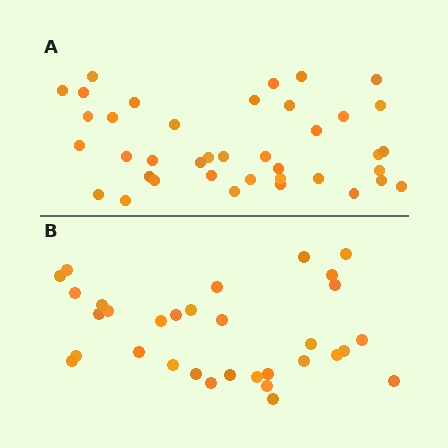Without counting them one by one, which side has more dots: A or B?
Region A (the top region) has more dots.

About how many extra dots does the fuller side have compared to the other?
Region A has roughly 8 or so more dots than region B.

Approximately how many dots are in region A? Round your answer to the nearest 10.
About 40 dots. (The exact count is 39, which rounds to 40.)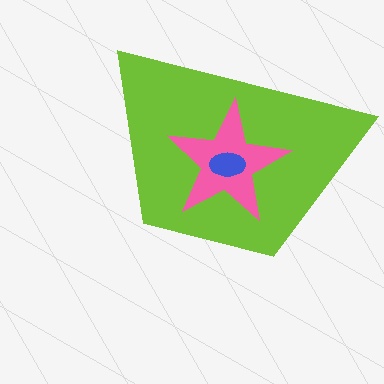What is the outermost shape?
The lime trapezoid.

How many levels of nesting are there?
3.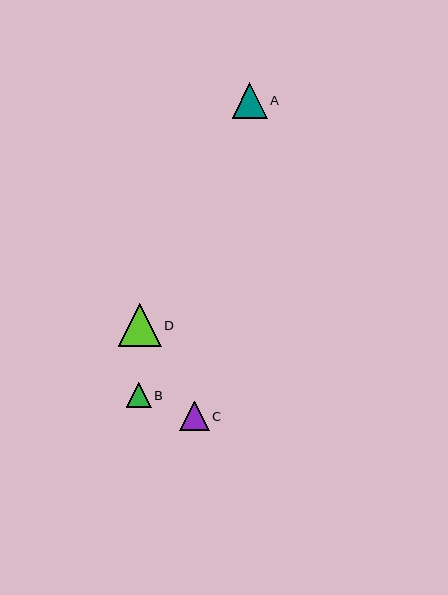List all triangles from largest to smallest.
From largest to smallest: D, A, C, B.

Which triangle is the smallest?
Triangle B is the smallest with a size of approximately 25 pixels.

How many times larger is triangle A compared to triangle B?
Triangle A is approximately 1.4 times the size of triangle B.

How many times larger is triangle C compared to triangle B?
Triangle C is approximately 1.2 times the size of triangle B.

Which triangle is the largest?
Triangle D is the largest with a size of approximately 43 pixels.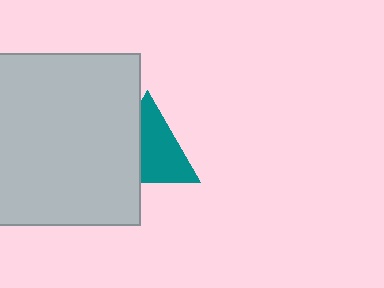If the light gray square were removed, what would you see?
You would see the complete teal triangle.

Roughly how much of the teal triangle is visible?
About half of it is visible (roughly 60%).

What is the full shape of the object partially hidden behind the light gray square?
The partially hidden object is a teal triangle.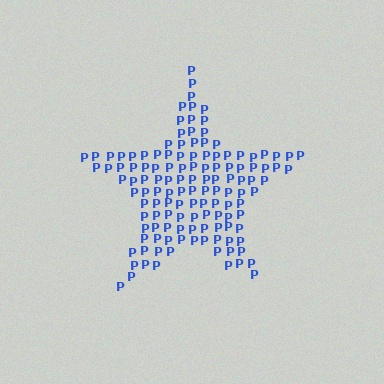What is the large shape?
The large shape is a star.